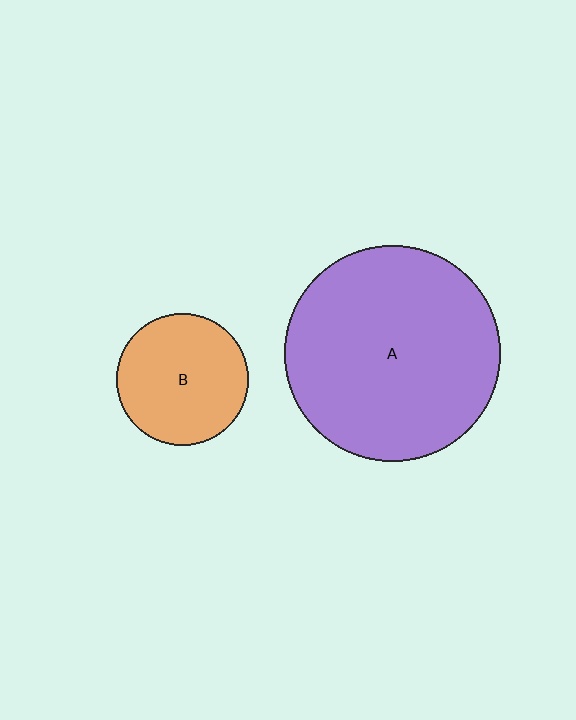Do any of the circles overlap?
No, none of the circles overlap.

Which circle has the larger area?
Circle A (purple).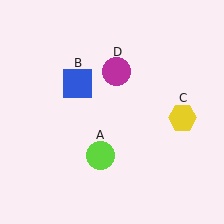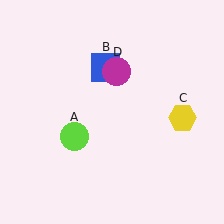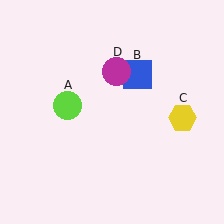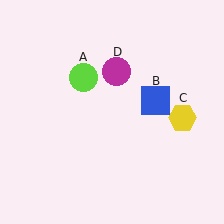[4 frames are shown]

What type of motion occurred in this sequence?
The lime circle (object A), blue square (object B) rotated clockwise around the center of the scene.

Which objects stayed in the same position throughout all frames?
Yellow hexagon (object C) and magenta circle (object D) remained stationary.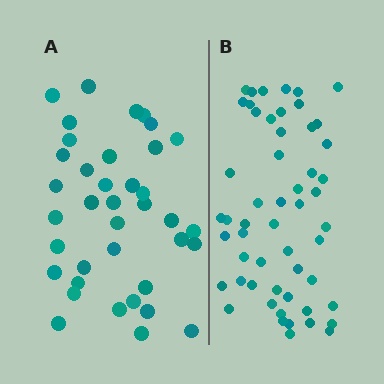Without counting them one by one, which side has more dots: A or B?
Region B (the right region) has more dots.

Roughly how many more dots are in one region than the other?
Region B has approximately 15 more dots than region A.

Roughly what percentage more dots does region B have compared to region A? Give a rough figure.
About 40% more.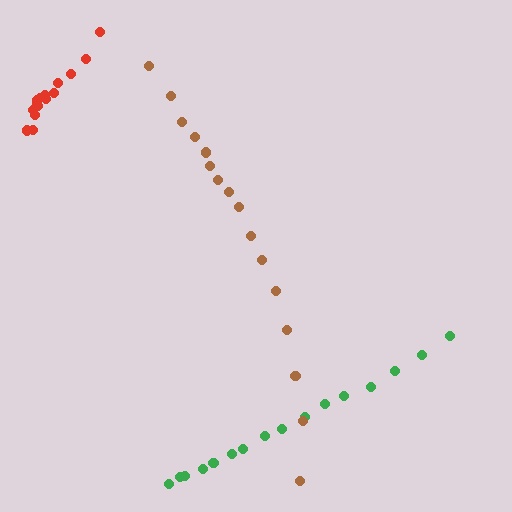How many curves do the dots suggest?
There are 3 distinct paths.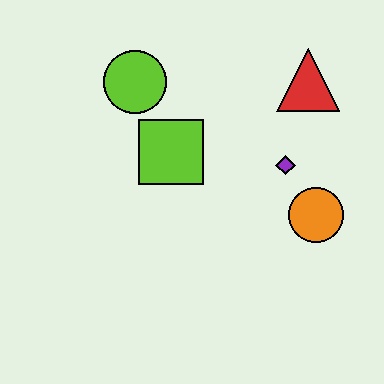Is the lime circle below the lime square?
No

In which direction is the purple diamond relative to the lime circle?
The purple diamond is to the right of the lime circle.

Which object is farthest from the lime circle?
The orange circle is farthest from the lime circle.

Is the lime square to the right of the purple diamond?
No